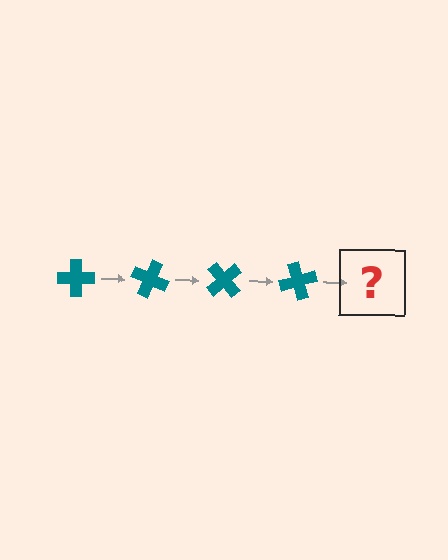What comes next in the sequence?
The next element should be a teal cross rotated 100 degrees.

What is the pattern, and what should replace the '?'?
The pattern is that the cross rotates 25 degrees each step. The '?' should be a teal cross rotated 100 degrees.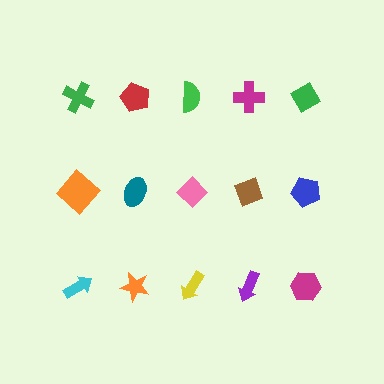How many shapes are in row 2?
5 shapes.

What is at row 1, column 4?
A magenta cross.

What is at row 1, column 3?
A green semicircle.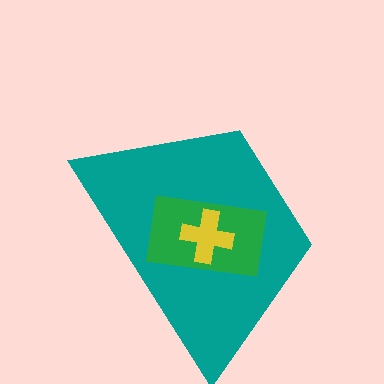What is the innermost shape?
The yellow cross.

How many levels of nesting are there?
3.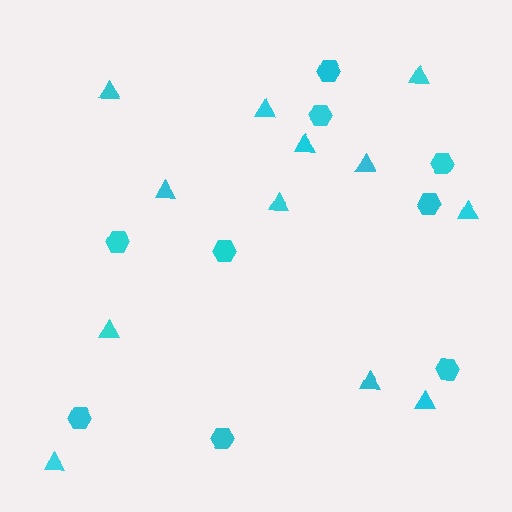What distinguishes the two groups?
There are 2 groups: one group of hexagons (9) and one group of triangles (12).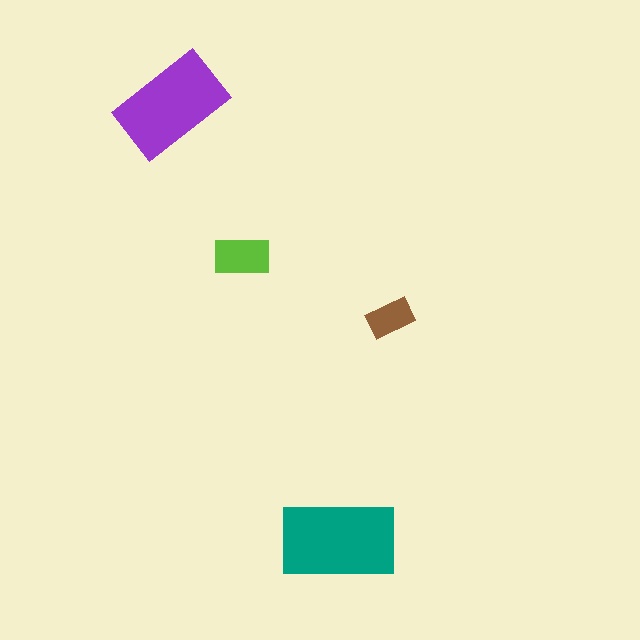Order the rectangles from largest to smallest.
the teal one, the purple one, the lime one, the brown one.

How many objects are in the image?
There are 4 objects in the image.